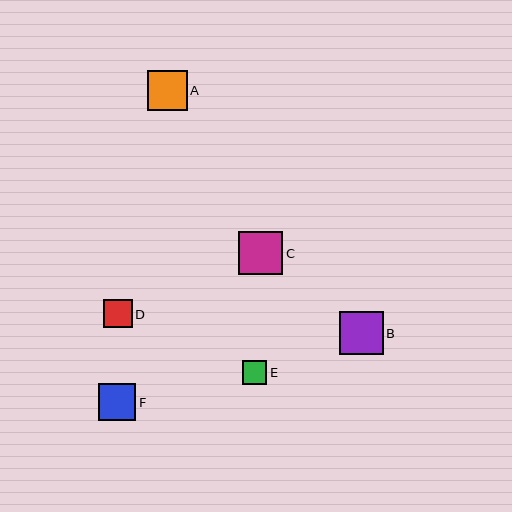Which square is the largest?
Square C is the largest with a size of approximately 44 pixels.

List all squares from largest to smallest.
From largest to smallest: C, B, A, F, D, E.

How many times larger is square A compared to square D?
Square A is approximately 1.4 times the size of square D.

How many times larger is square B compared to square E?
Square B is approximately 1.8 times the size of square E.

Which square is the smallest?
Square E is the smallest with a size of approximately 24 pixels.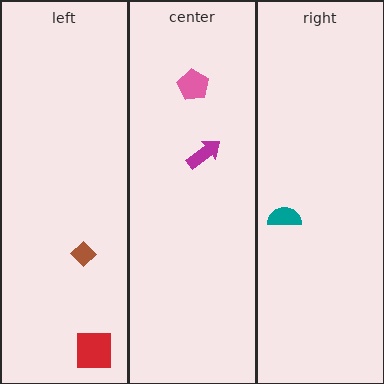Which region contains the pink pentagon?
The center region.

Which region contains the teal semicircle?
The right region.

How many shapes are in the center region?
2.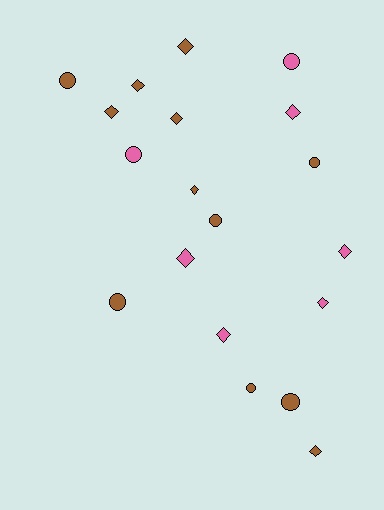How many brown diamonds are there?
There are 6 brown diamonds.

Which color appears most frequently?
Brown, with 12 objects.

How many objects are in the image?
There are 19 objects.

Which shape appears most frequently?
Diamond, with 11 objects.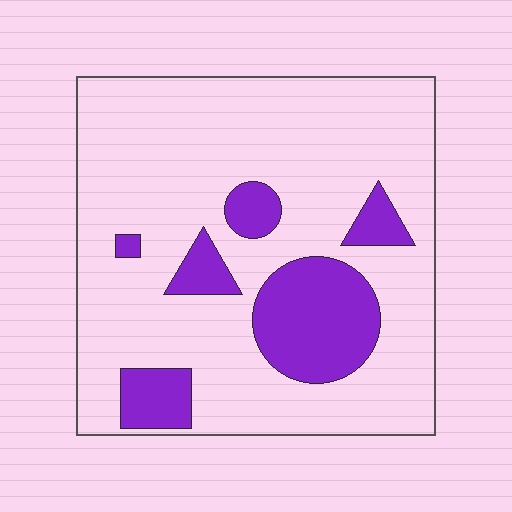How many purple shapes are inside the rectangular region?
6.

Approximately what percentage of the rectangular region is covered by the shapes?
Approximately 20%.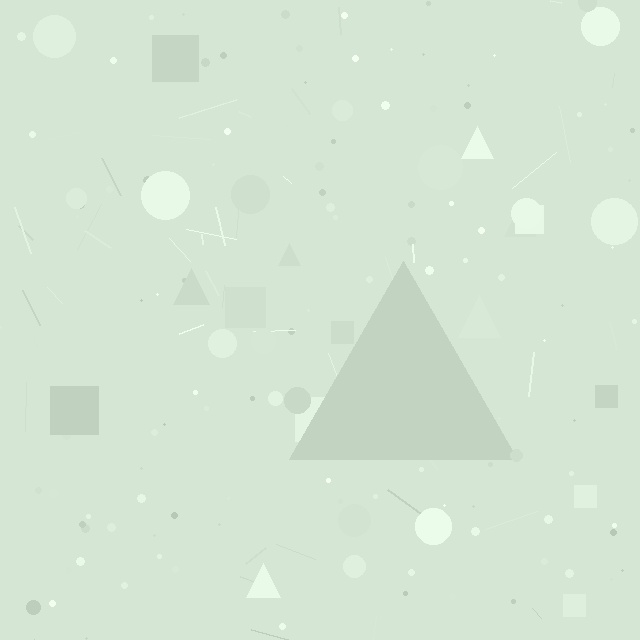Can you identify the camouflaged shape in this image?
The camouflaged shape is a triangle.